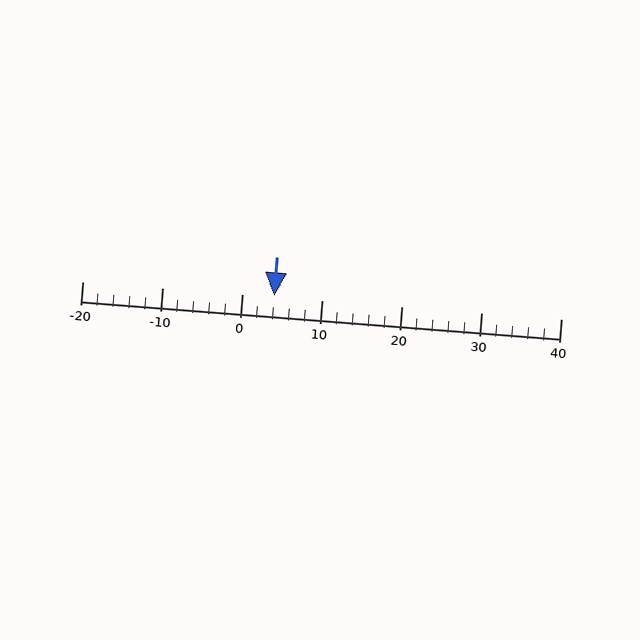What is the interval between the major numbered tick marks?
The major tick marks are spaced 10 units apart.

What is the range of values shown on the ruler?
The ruler shows values from -20 to 40.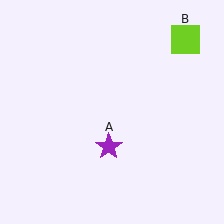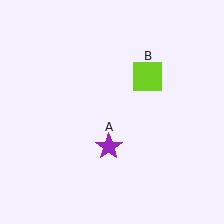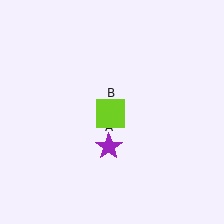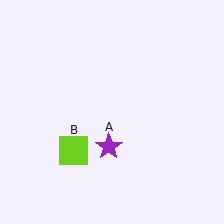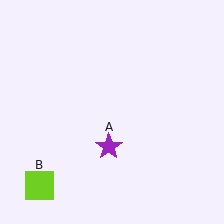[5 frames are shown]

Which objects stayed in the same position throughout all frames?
Purple star (object A) remained stationary.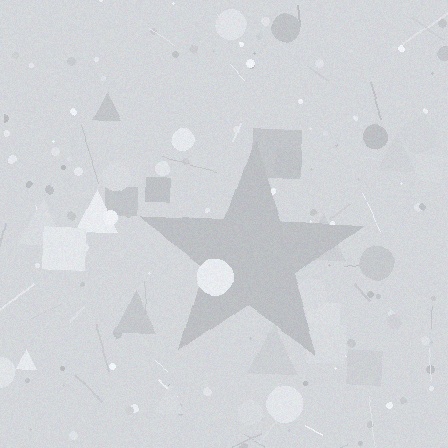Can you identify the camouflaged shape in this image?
The camouflaged shape is a star.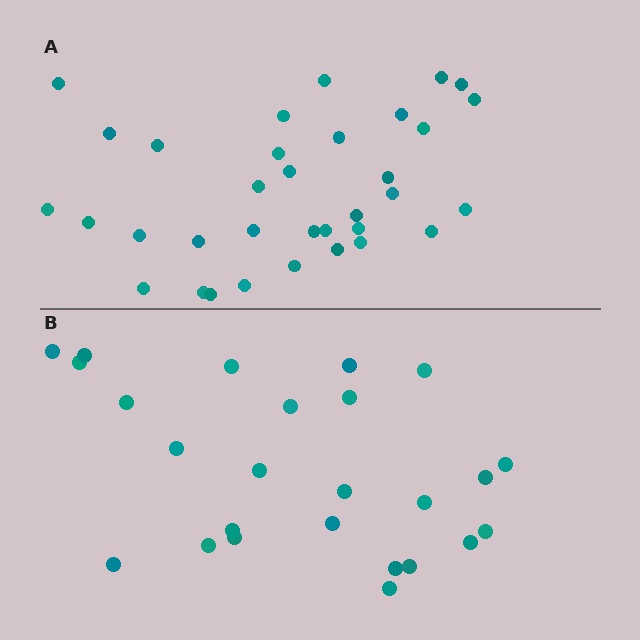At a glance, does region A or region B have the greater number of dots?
Region A (the top region) has more dots.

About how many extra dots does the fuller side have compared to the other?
Region A has roughly 8 or so more dots than region B.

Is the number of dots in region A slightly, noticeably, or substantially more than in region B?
Region A has noticeably more, but not dramatically so. The ratio is roughly 1.4 to 1.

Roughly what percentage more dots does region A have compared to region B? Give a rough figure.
About 35% more.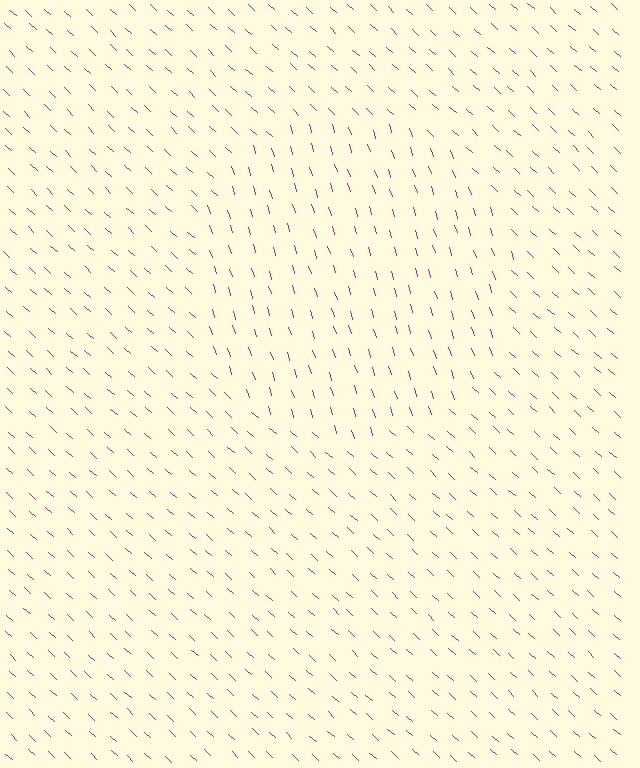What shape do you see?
I see a circle.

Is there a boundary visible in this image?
Yes, there is a texture boundary formed by a change in line orientation.